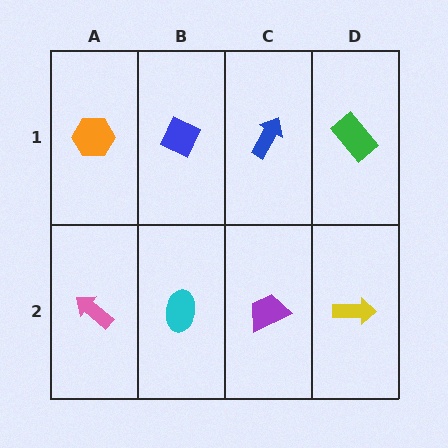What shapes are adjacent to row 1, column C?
A purple trapezoid (row 2, column C), a blue diamond (row 1, column B), a green rectangle (row 1, column D).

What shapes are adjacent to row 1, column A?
A pink arrow (row 2, column A), a blue diamond (row 1, column B).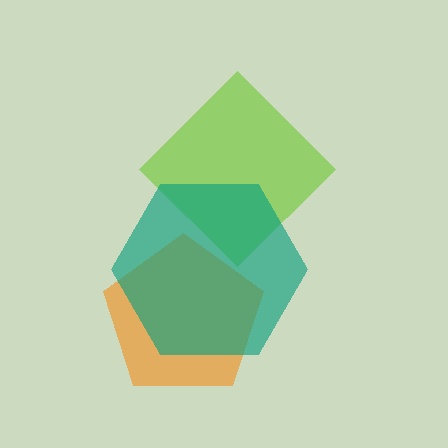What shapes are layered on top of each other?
The layered shapes are: an orange pentagon, a lime diamond, a teal hexagon.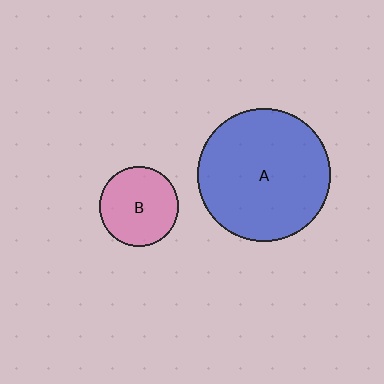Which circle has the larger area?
Circle A (blue).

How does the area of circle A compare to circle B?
Approximately 2.8 times.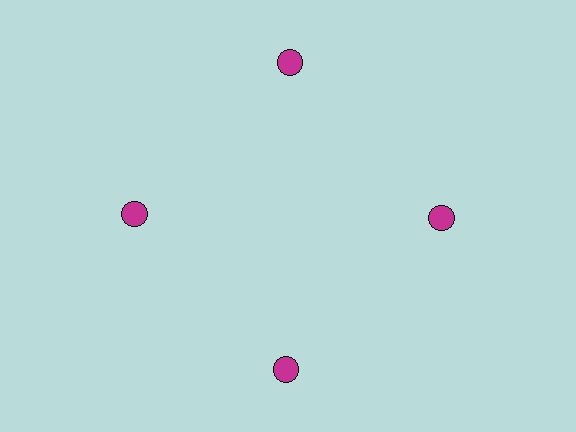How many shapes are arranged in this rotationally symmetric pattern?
There are 4 shapes, arranged in 4 groups of 1.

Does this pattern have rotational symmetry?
Yes, this pattern has 4-fold rotational symmetry. It looks the same after rotating 90 degrees around the center.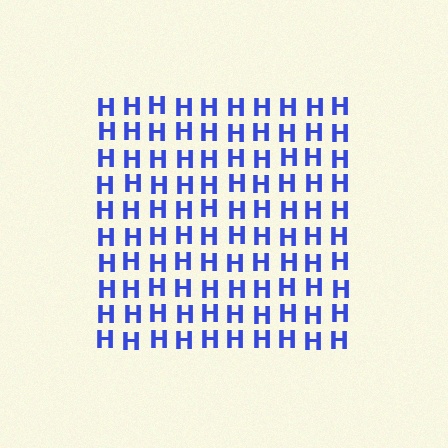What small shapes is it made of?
It is made of small letter H's.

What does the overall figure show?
The overall figure shows a square.